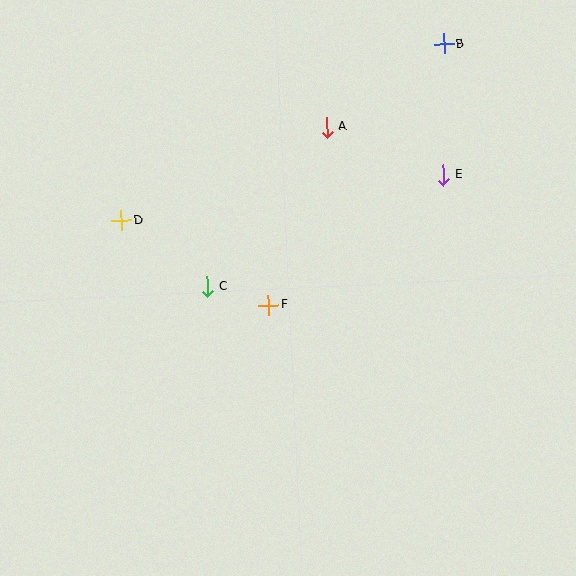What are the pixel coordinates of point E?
Point E is at (443, 175).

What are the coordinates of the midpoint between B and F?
The midpoint between B and F is at (356, 175).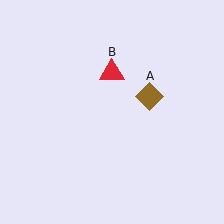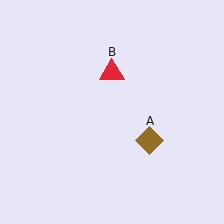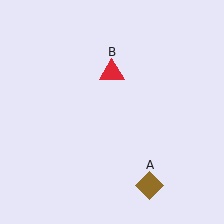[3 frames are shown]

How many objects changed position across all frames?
1 object changed position: brown diamond (object A).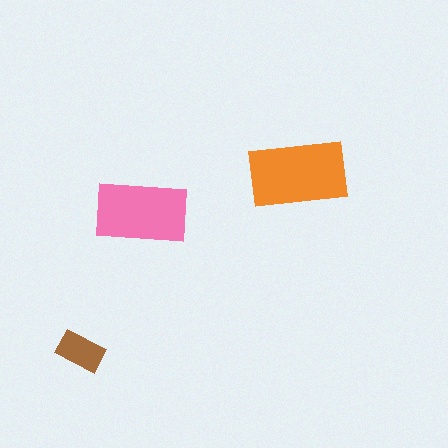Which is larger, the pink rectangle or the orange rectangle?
The orange one.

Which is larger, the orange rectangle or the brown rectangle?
The orange one.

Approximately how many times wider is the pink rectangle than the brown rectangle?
About 2 times wider.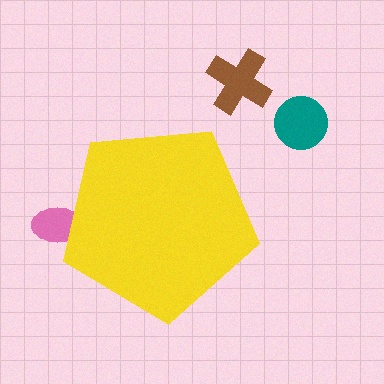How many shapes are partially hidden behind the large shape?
1 shape is partially hidden.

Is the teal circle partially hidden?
No, the teal circle is fully visible.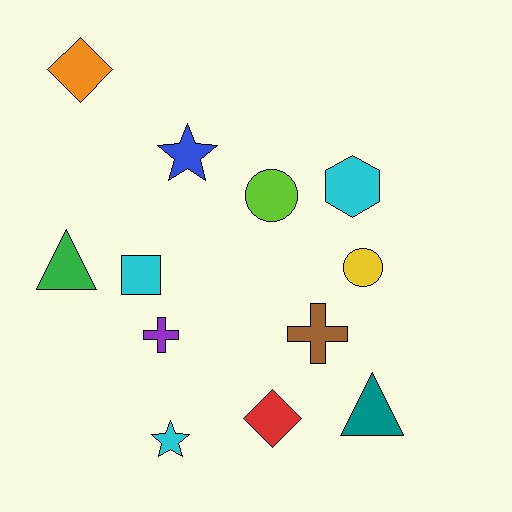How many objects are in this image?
There are 12 objects.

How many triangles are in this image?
There are 2 triangles.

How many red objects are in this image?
There is 1 red object.